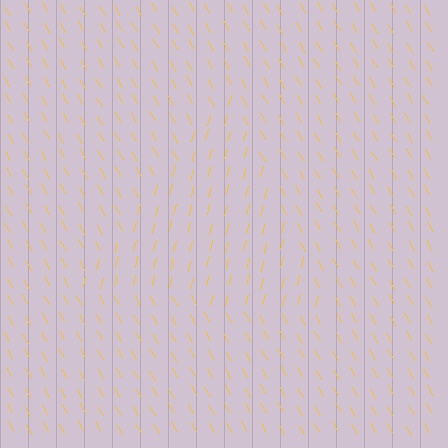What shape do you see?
I see a triangle.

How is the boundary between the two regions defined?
The boundary is defined purely by a change in line orientation (approximately 45 degrees difference). All lines are the same color and thickness.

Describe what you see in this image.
The image is filled with small yellow line segments. A triangle region in the image has lines oriented differently from the surrounding lines, creating a visible texture boundary.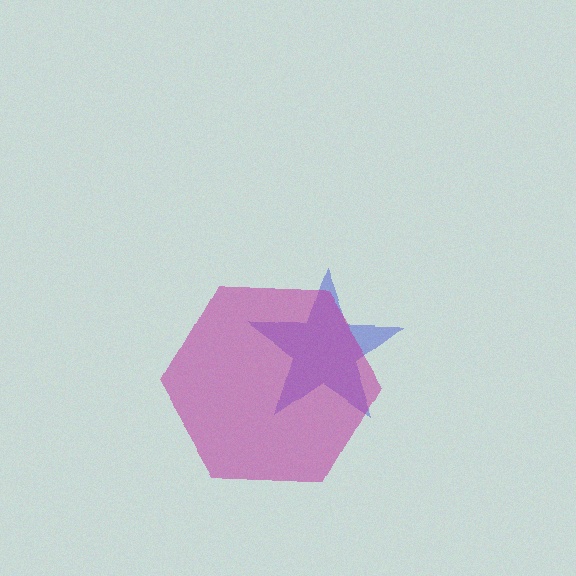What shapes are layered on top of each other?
The layered shapes are: a blue star, a magenta hexagon.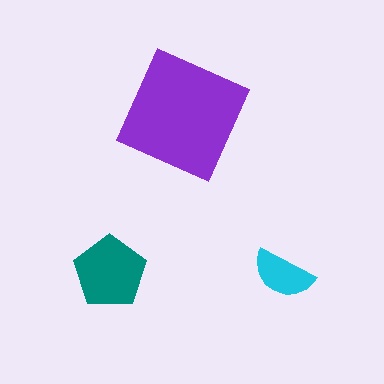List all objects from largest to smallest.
The purple square, the teal pentagon, the cyan semicircle.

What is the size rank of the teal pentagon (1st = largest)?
2nd.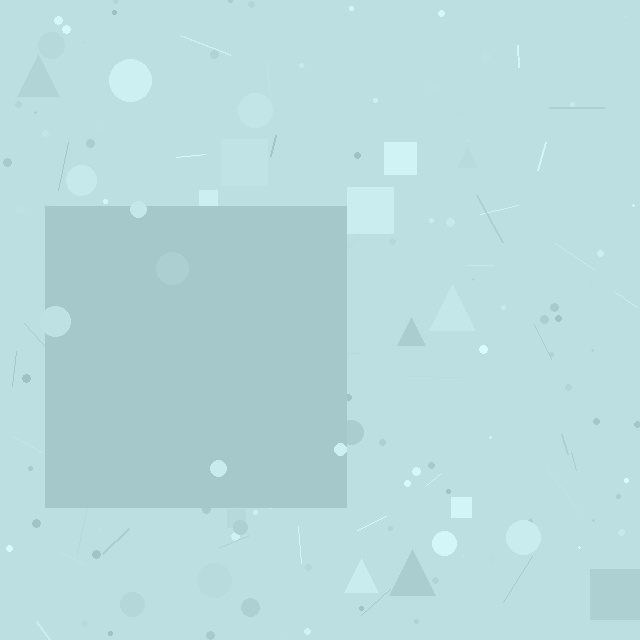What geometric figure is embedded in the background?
A square is embedded in the background.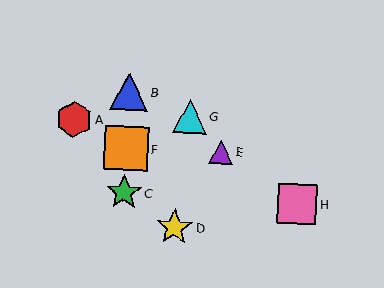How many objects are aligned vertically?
3 objects (B, C, F) are aligned vertically.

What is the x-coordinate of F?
Object F is at x≈126.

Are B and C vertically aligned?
Yes, both are at x≈129.